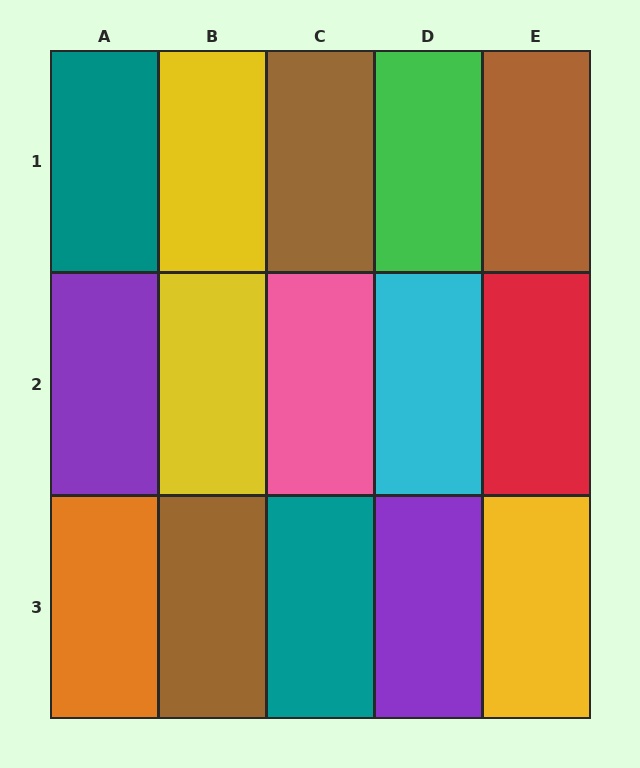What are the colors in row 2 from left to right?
Purple, yellow, pink, cyan, red.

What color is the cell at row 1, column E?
Brown.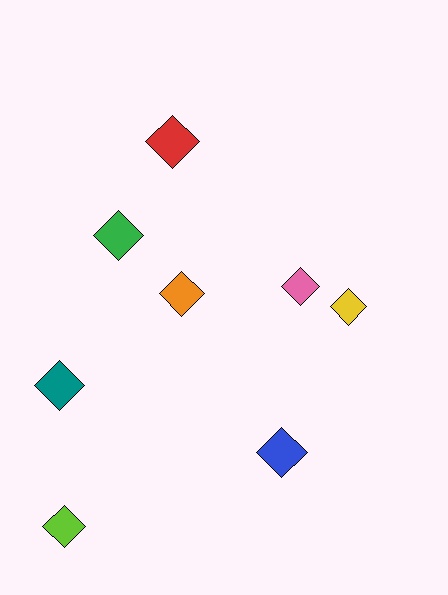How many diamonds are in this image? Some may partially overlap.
There are 8 diamonds.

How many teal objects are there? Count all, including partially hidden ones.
There is 1 teal object.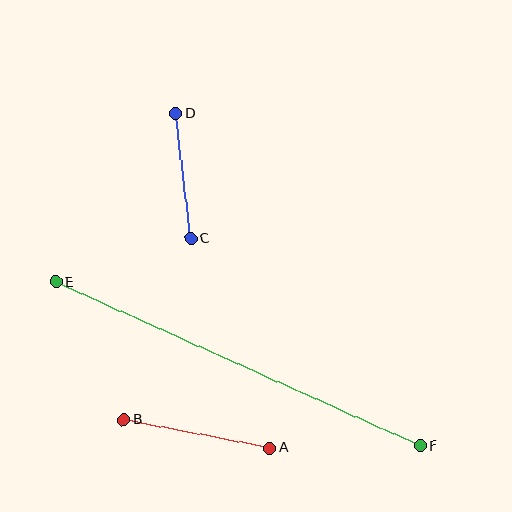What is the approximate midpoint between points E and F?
The midpoint is at approximately (238, 364) pixels.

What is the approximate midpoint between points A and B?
The midpoint is at approximately (197, 434) pixels.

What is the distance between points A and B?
The distance is approximately 148 pixels.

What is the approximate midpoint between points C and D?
The midpoint is at approximately (183, 176) pixels.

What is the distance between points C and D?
The distance is approximately 126 pixels.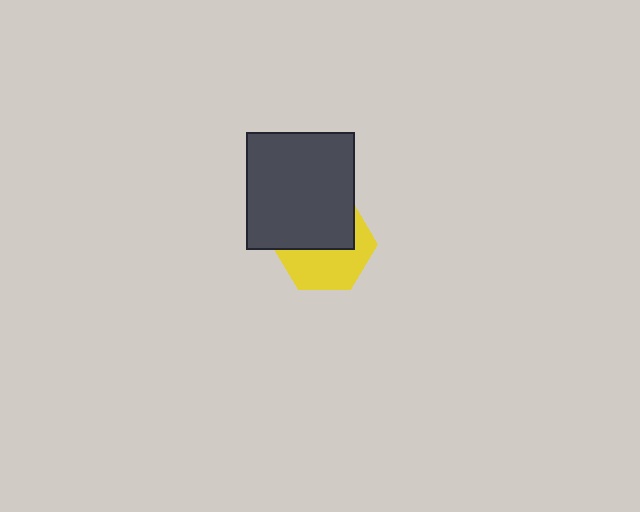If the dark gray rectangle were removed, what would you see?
You would see the complete yellow hexagon.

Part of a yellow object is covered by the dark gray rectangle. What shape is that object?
It is a hexagon.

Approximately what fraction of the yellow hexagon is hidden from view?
Roughly 51% of the yellow hexagon is hidden behind the dark gray rectangle.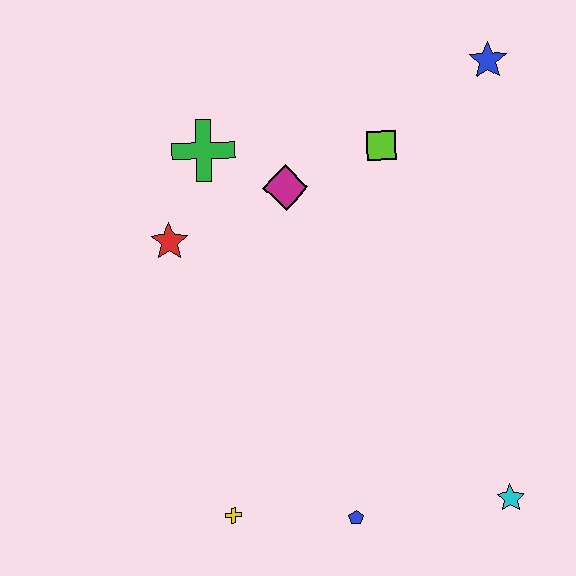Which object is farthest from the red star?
The cyan star is farthest from the red star.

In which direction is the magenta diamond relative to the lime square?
The magenta diamond is to the left of the lime square.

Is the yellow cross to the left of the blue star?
Yes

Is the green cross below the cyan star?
No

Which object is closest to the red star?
The green cross is closest to the red star.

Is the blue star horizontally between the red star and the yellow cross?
No